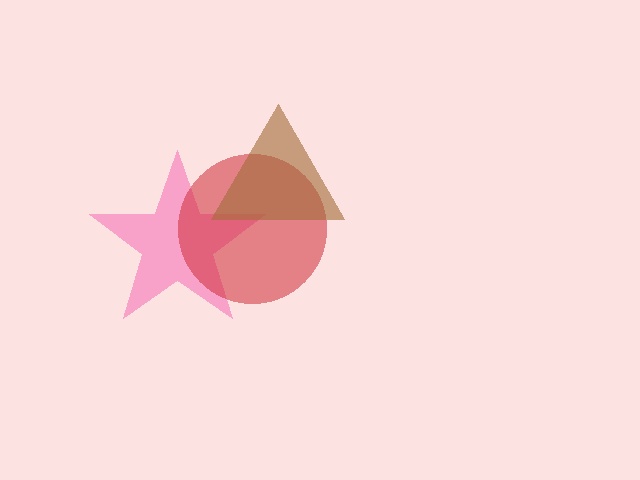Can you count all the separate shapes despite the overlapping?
Yes, there are 3 separate shapes.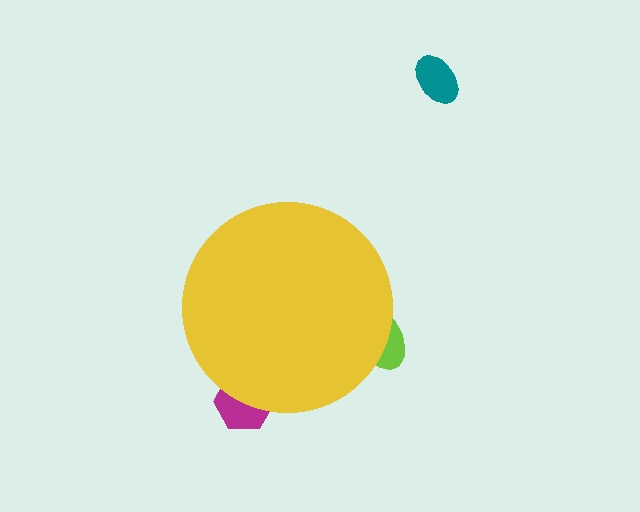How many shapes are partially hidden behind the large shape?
2 shapes are partially hidden.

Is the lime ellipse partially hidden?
Yes, the lime ellipse is partially hidden behind the yellow circle.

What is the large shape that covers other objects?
A yellow circle.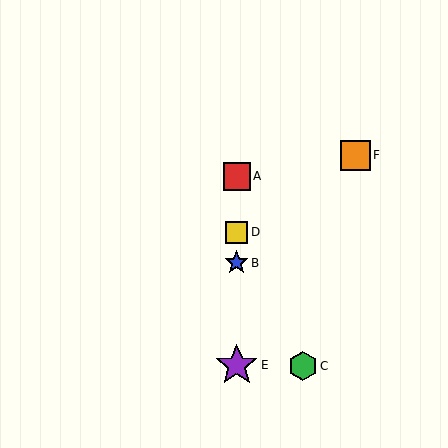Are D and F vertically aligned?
No, D is at x≈237 and F is at x≈355.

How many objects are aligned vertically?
4 objects (A, B, D, E) are aligned vertically.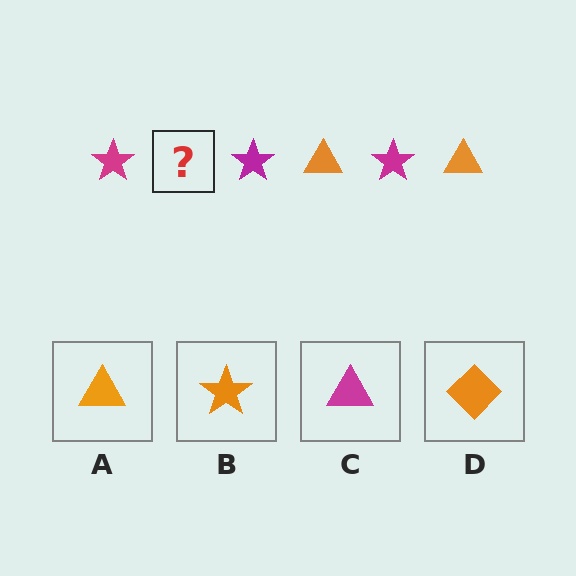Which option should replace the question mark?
Option A.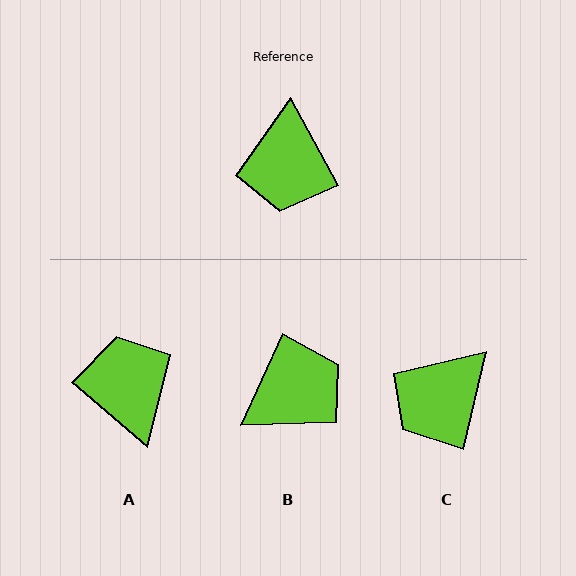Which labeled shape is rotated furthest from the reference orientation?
A, about 159 degrees away.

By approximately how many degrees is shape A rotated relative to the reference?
Approximately 159 degrees clockwise.